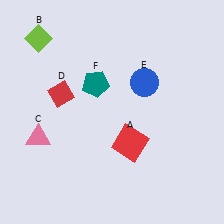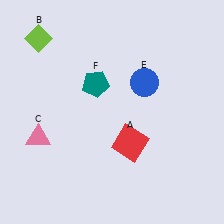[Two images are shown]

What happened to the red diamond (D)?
The red diamond (D) was removed in Image 2. It was in the top-left area of Image 1.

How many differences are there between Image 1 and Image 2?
There is 1 difference between the two images.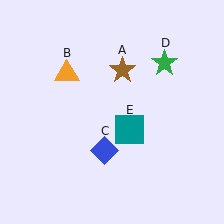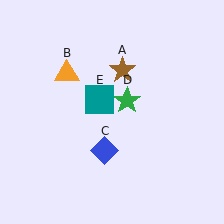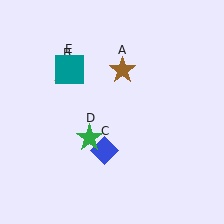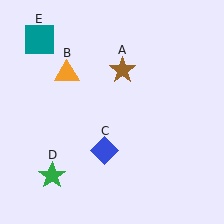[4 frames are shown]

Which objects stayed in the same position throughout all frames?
Brown star (object A) and orange triangle (object B) and blue diamond (object C) remained stationary.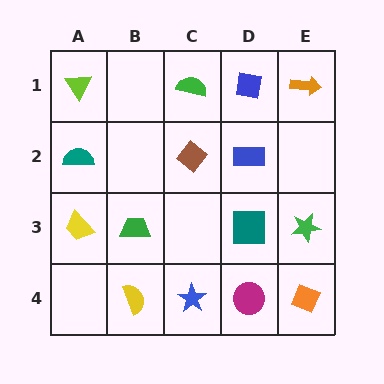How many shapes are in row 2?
3 shapes.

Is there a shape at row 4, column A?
No, that cell is empty.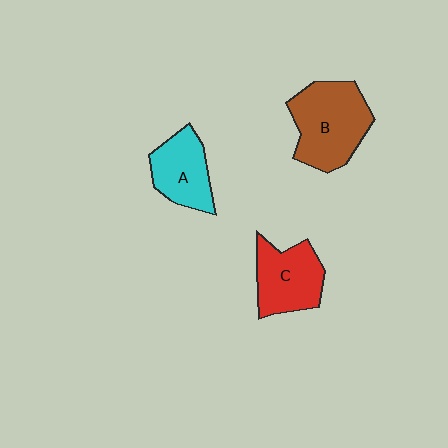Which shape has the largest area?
Shape B (brown).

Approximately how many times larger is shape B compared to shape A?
Approximately 1.5 times.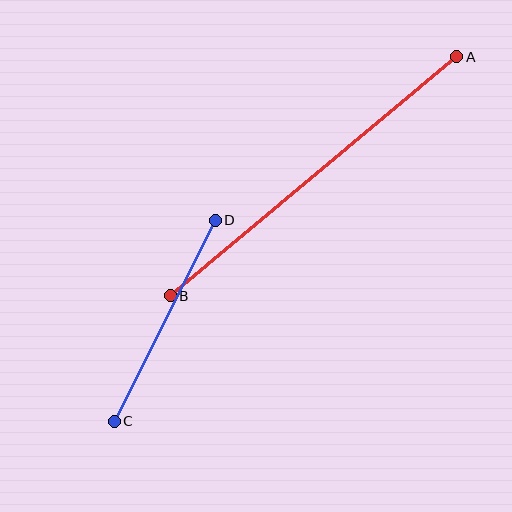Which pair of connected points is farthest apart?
Points A and B are farthest apart.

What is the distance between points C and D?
The distance is approximately 225 pixels.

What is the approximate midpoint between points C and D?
The midpoint is at approximately (165, 321) pixels.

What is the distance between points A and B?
The distance is approximately 373 pixels.